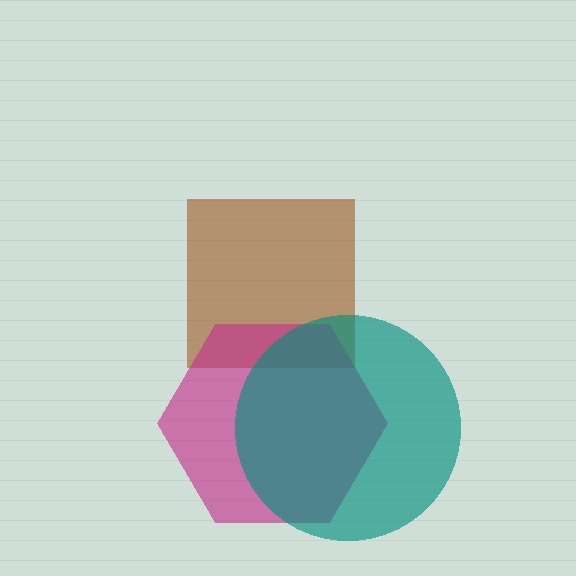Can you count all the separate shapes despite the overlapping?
Yes, there are 3 separate shapes.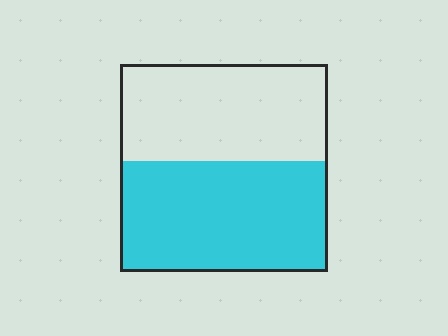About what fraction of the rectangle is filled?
About one half (1/2).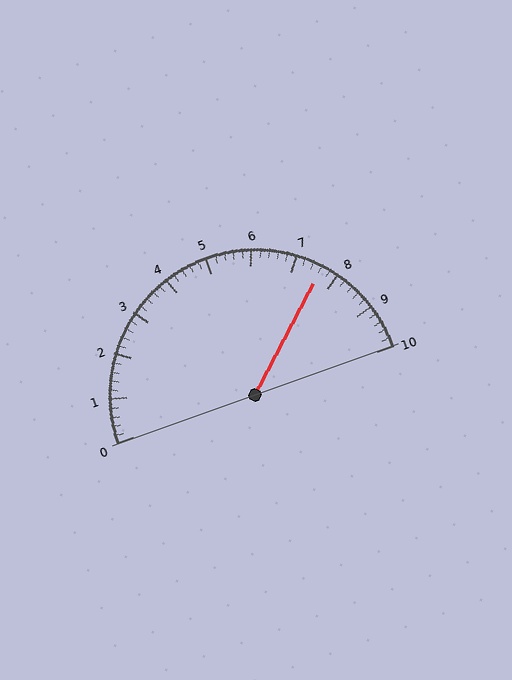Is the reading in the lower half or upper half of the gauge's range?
The reading is in the upper half of the range (0 to 10).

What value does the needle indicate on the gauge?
The needle indicates approximately 7.6.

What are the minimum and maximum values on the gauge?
The gauge ranges from 0 to 10.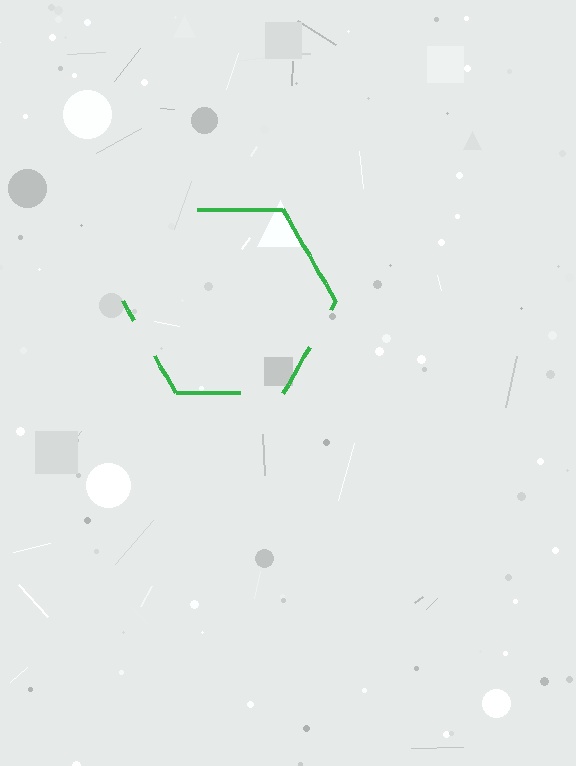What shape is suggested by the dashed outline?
The dashed outline suggests a hexagon.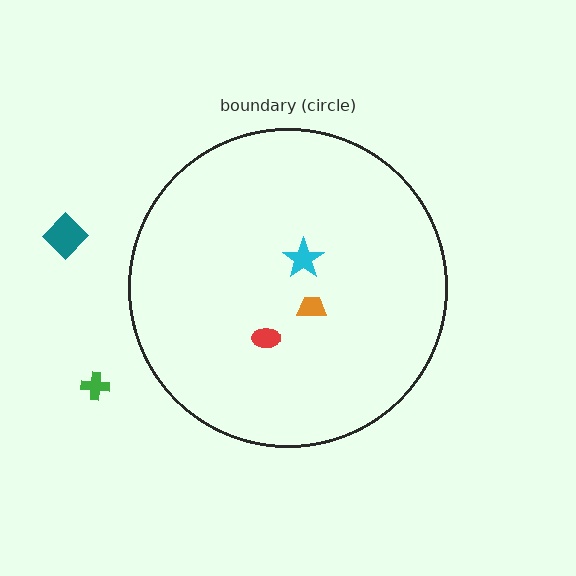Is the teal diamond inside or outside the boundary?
Outside.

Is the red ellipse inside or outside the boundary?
Inside.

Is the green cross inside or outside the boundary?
Outside.